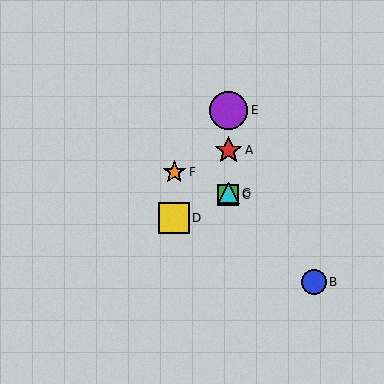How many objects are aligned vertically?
4 objects (A, C, E, G) are aligned vertically.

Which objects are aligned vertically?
Objects A, C, E, G are aligned vertically.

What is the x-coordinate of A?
Object A is at x≈228.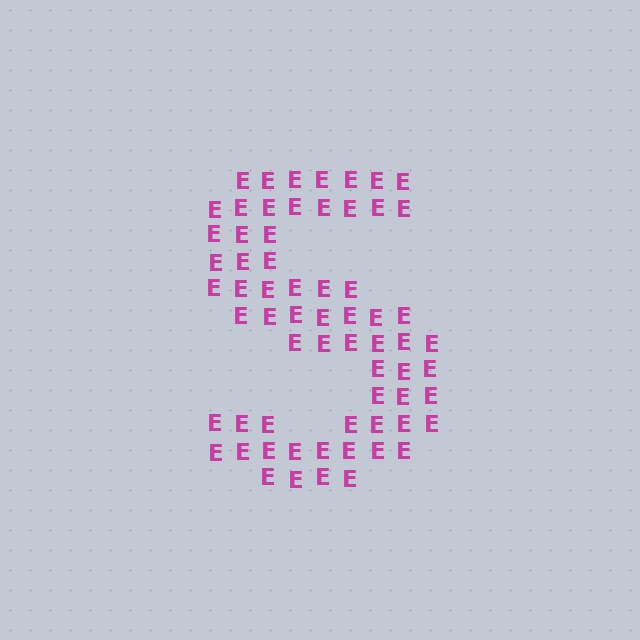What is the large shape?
The large shape is the letter S.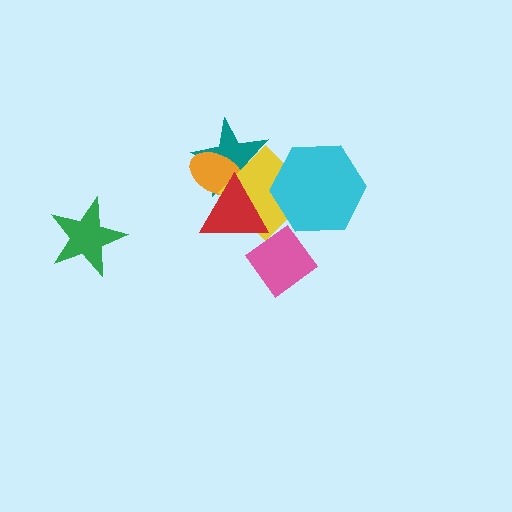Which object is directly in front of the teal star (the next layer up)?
The orange ellipse is directly in front of the teal star.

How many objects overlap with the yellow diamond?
5 objects overlap with the yellow diamond.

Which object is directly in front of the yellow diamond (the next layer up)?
The red triangle is directly in front of the yellow diamond.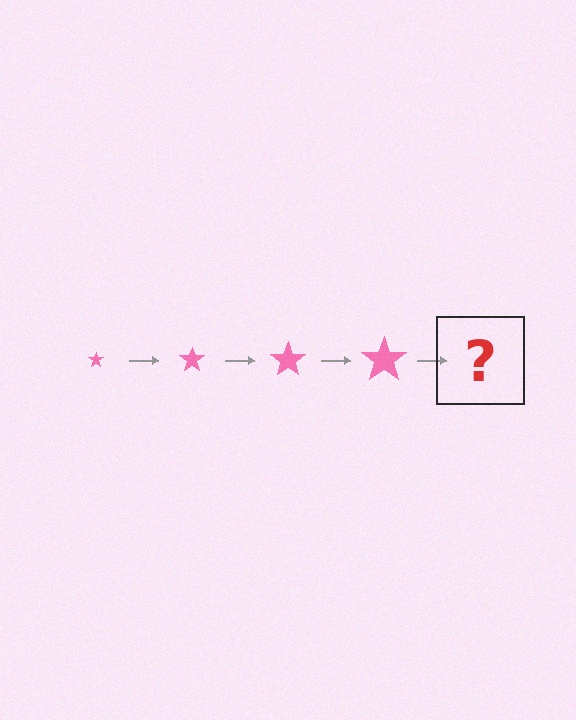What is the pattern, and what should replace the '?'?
The pattern is that the star gets progressively larger each step. The '?' should be a pink star, larger than the previous one.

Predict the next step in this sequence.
The next step is a pink star, larger than the previous one.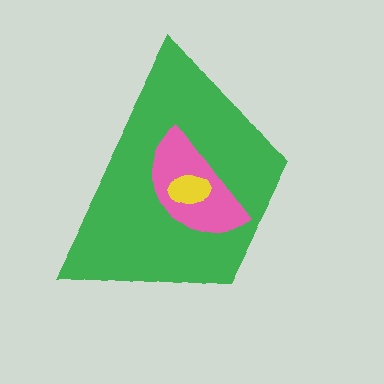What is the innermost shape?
The yellow ellipse.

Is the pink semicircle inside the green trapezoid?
Yes.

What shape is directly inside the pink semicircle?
The yellow ellipse.